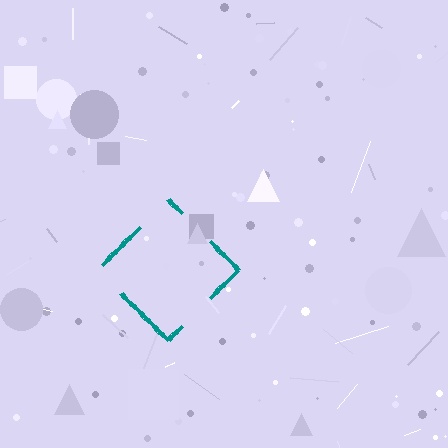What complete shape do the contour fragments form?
The contour fragments form a diamond.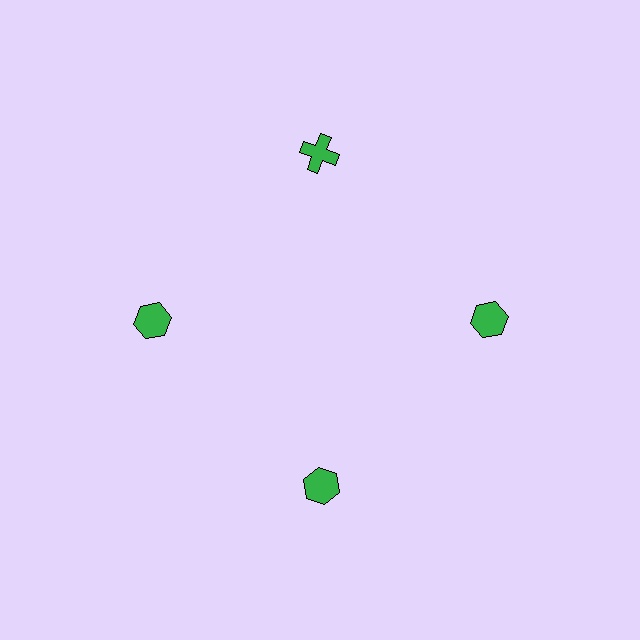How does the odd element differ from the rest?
It has a different shape: cross instead of hexagon.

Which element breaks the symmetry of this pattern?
The green cross at roughly the 12 o'clock position breaks the symmetry. All other shapes are green hexagons.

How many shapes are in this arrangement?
There are 4 shapes arranged in a ring pattern.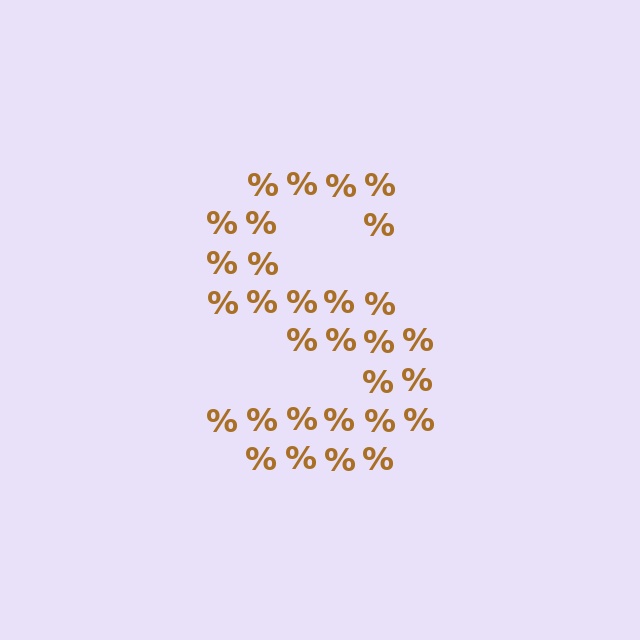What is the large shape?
The large shape is the letter S.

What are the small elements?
The small elements are percent signs.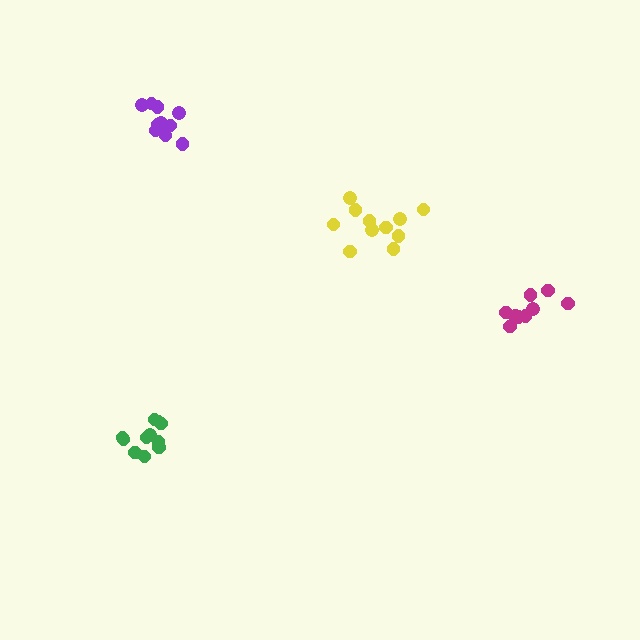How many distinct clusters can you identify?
There are 4 distinct clusters.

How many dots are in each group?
Group 1: 11 dots, Group 2: 11 dots, Group 3: 10 dots, Group 4: 10 dots (42 total).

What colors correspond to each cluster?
The clusters are colored: green, yellow, magenta, purple.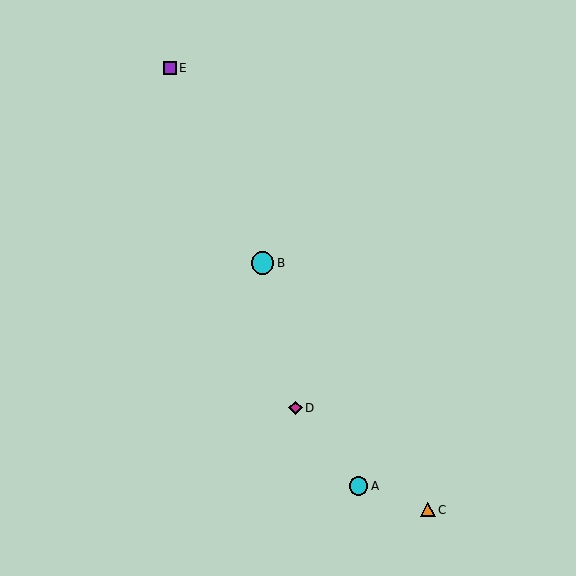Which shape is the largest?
The cyan circle (labeled B) is the largest.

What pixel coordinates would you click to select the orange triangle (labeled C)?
Click at (428, 510) to select the orange triangle C.